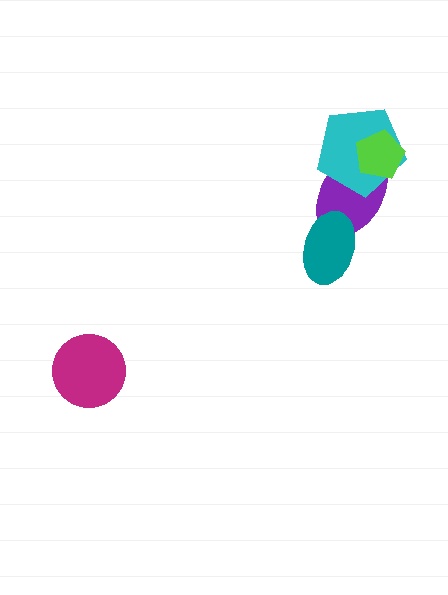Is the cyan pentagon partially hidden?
Yes, it is partially covered by another shape.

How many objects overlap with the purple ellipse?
3 objects overlap with the purple ellipse.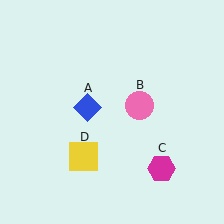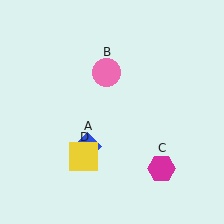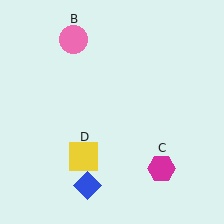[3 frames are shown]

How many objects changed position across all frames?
2 objects changed position: blue diamond (object A), pink circle (object B).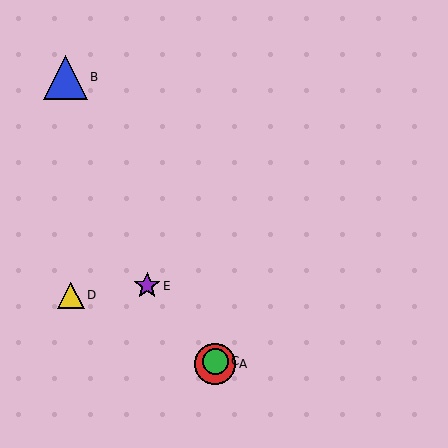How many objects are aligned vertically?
2 objects (A, C) are aligned vertically.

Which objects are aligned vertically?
Objects A, C are aligned vertically.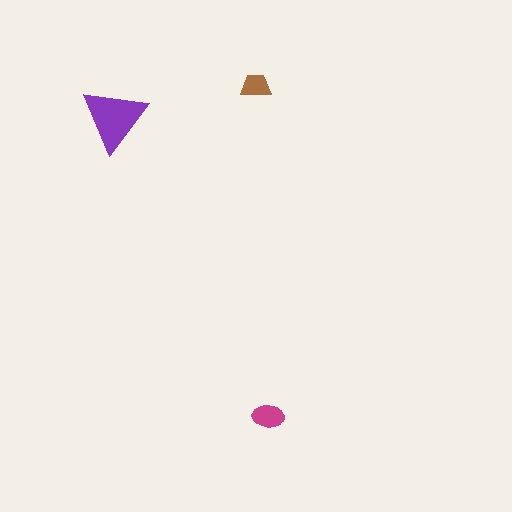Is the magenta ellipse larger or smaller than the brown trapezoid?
Larger.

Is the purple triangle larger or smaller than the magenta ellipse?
Larger.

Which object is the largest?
The purple triangle.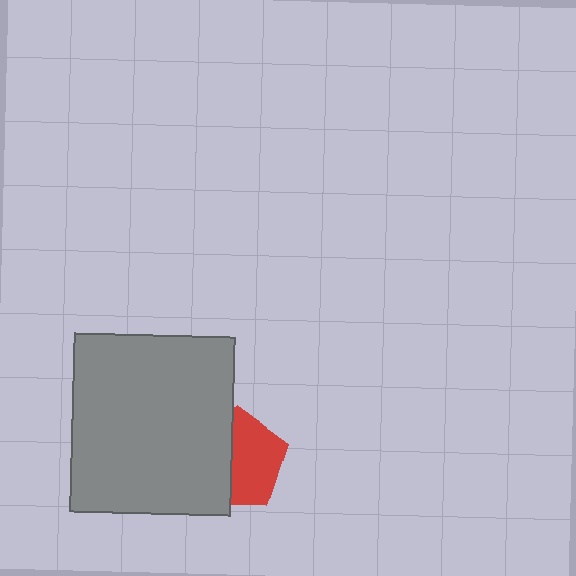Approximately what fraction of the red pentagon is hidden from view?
Roughly 46% of the red pentagon is hidden behind the gray rectangle.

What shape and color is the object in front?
The object in front is a gray rectangle.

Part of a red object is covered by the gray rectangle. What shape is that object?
It is a pentagon.